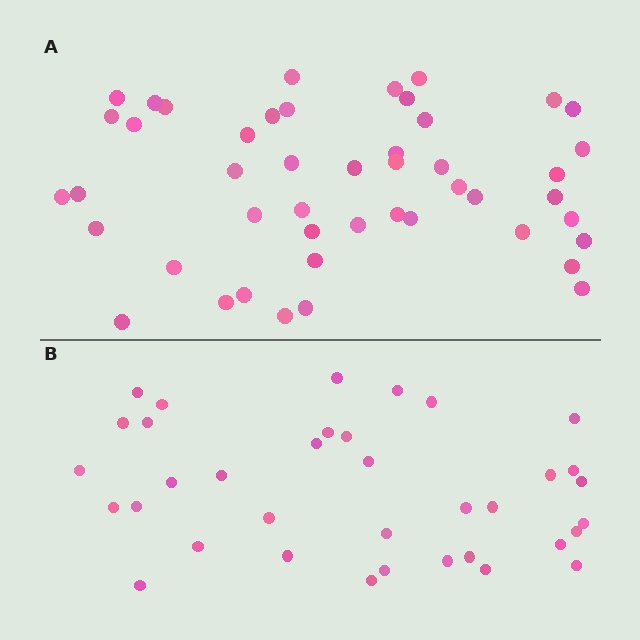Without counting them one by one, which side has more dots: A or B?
Region A (the top region) has more dots.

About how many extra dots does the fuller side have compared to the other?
Region A has roughly 12 or so more dots than region B.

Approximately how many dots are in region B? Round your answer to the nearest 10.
About 40 dots. (The exact count is 36, which rounds to 40.)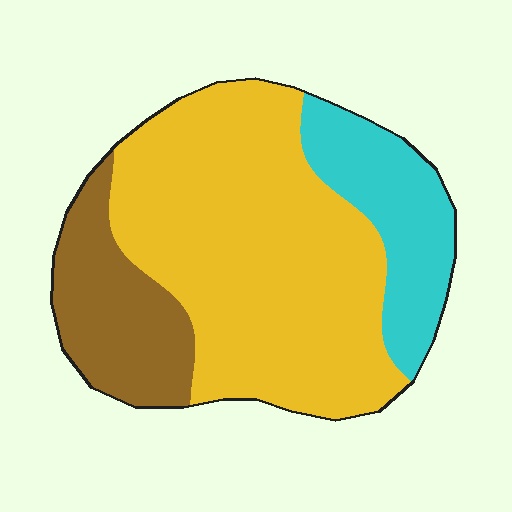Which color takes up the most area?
Yellow, at roughly 60%.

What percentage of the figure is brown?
Brown covers roughly 20% of the figure.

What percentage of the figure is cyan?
Cyan takes up about one fifth (1/5) of the figure.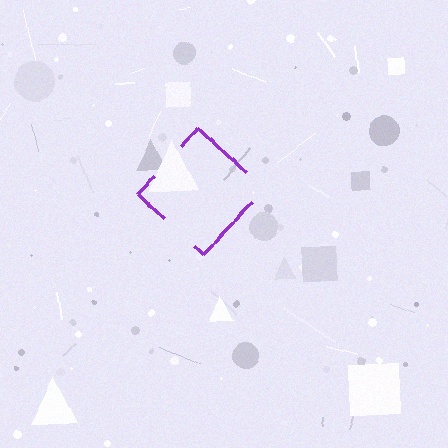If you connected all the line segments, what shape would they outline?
They would outline a diamond.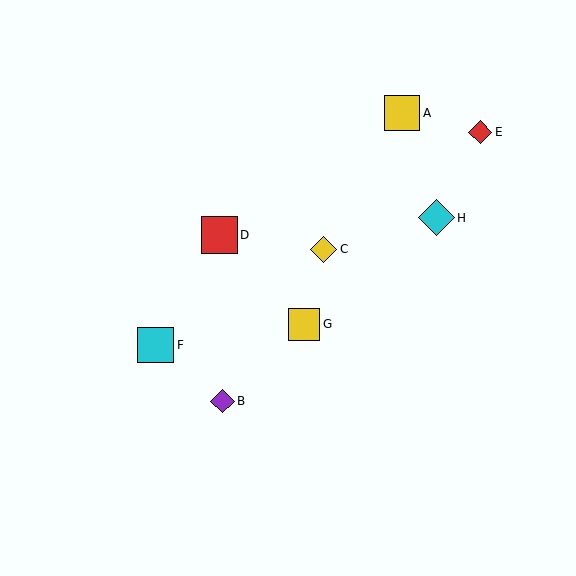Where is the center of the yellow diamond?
The center of the yellow diamond is at (324, 249).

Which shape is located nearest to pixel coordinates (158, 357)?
The cyan square (labeled F) at (156, 345) is nearest to that location.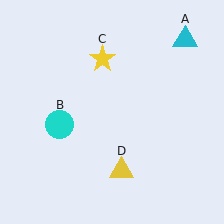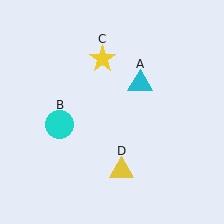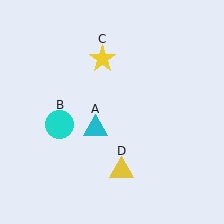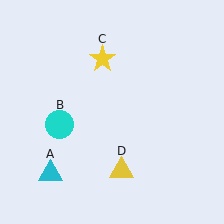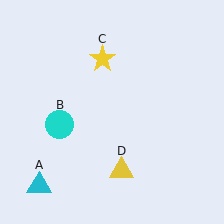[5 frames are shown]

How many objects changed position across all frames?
1 object changed position: cyan triangle (object A).